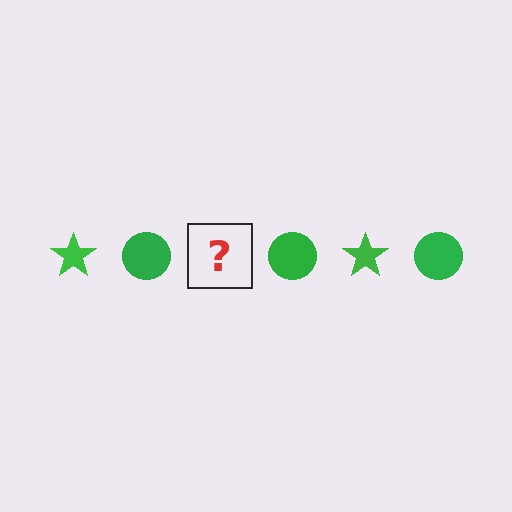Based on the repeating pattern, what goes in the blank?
The blank should be a green star.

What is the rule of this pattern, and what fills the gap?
The rule is that the pattern cycles through star, circle shapes in green. The gap should be filled with a green star.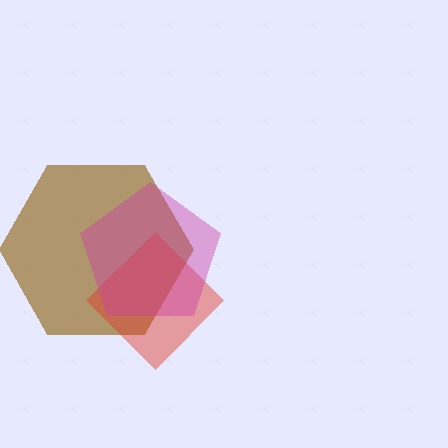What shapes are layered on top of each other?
The layered shapes are: a brown hexagon, a red diamond, a magenta pentagon.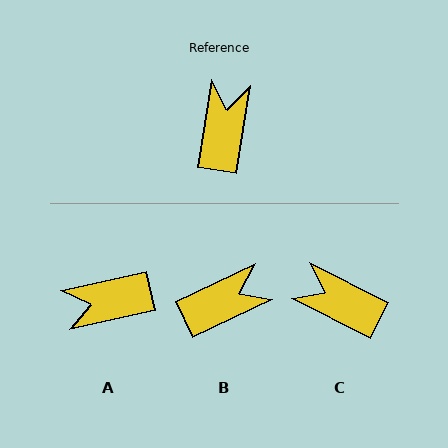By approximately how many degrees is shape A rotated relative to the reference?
Approximately 111 degrees counter-clockwise.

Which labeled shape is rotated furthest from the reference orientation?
A, about 111 degrees away.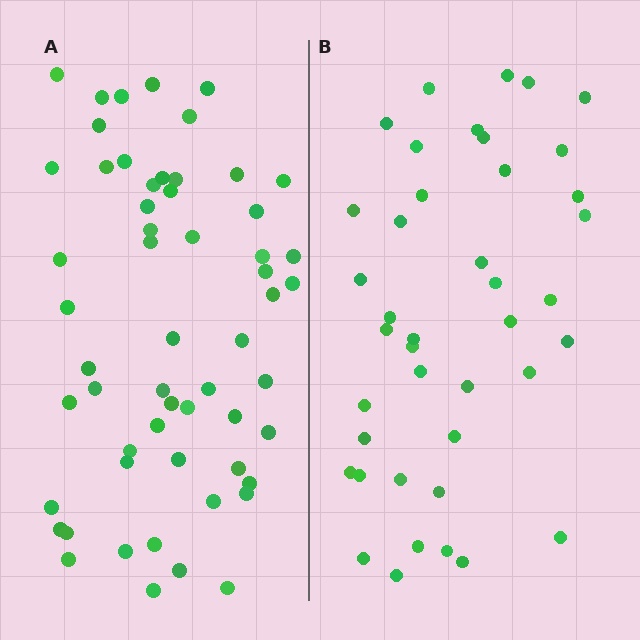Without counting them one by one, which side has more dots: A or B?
Region A (the left region) has more dots.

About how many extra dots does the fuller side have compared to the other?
Region A has approximately 15 more dots than region B.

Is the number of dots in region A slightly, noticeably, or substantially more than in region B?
Region A has noticeably more, but not dramatically so. The ratio is roughly 1.4 to 1.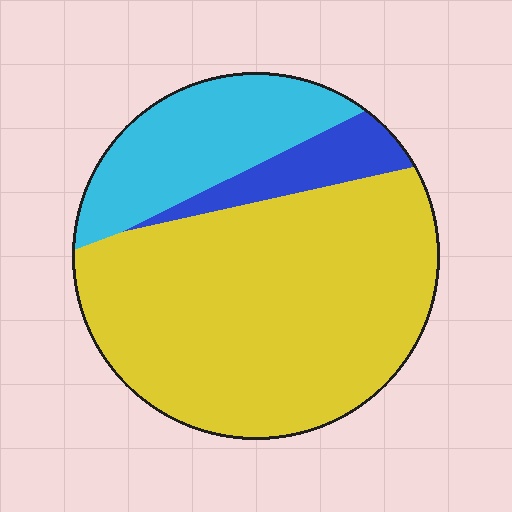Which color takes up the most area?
Yellow, at roughly 70%.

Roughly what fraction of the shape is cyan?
Cyan covers about 25% of the shape.